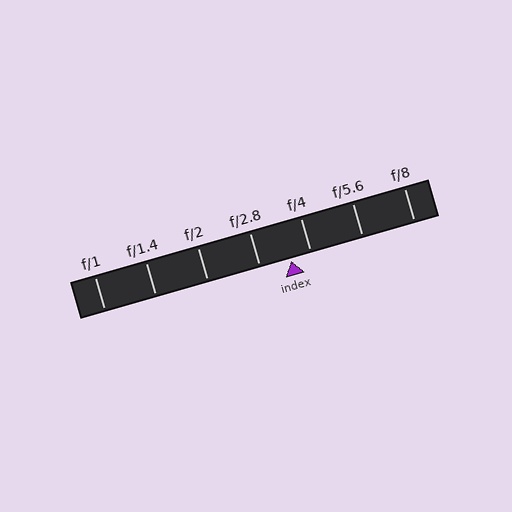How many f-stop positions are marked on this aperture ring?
There are 7 f-stop positions marked.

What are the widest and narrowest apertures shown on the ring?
The widest aperture shown is f/1 and the narrowest is f/8.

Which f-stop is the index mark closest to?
The index mark is closest to f/4.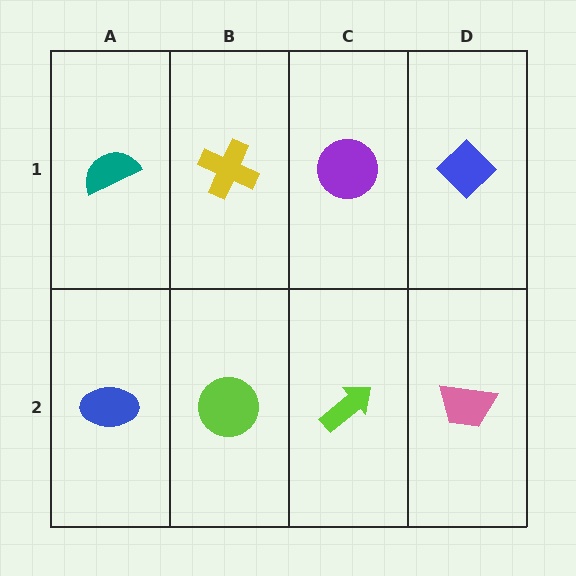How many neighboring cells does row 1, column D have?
2.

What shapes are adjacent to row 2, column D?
A blue diamond (row 1, column D), a lime arrow (row 2, column C).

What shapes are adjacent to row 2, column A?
A teal semicircle (row 1, column A), a lime circle (row 2, column B).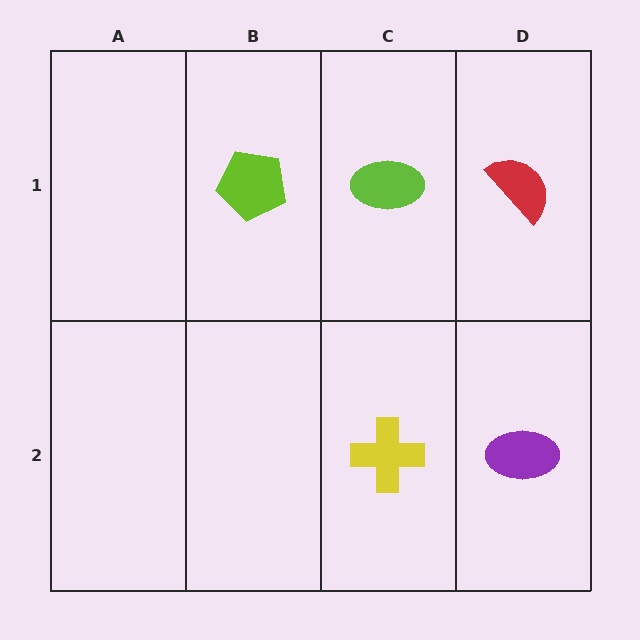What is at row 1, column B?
A lime pentagon.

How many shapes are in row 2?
2 shapes.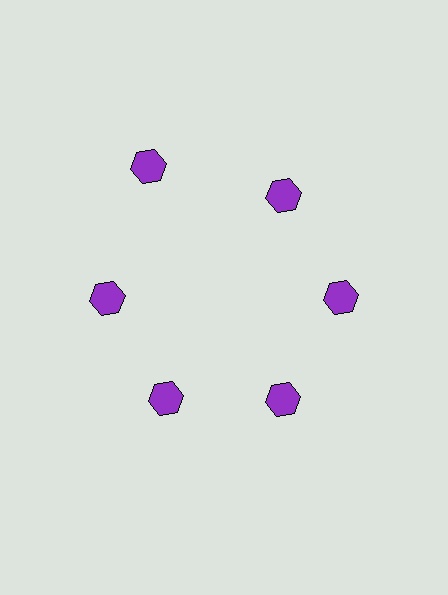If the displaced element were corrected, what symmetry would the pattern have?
It would have 6-fold rotational symmetry — the pattern would map onto itself every 60 degrees.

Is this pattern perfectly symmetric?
No. The 6 purple hexagons are arranged in a ring, but one element near the 11 o'clock position is pushed outward from the center, breaking the 6-fold rotational symmetry.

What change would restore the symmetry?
The symmetry would be restored by moving it inward, back onto the ring so that all 6 hexagons sit at equal angles and equal distance from the center.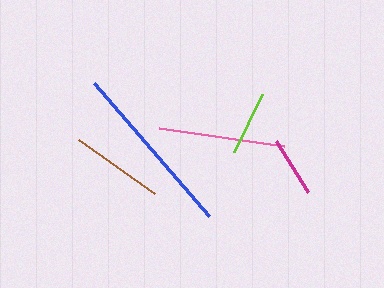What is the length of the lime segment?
The lime segment is approximately 64 pixels long.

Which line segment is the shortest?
The magenta line is the shortest at approximately 61 pixels.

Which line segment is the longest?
The blue line is the longest at approximately 176 pixels.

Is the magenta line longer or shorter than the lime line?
The lime line is longer than the magenta line.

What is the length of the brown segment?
The brown segment is approximately 93 pixels long.